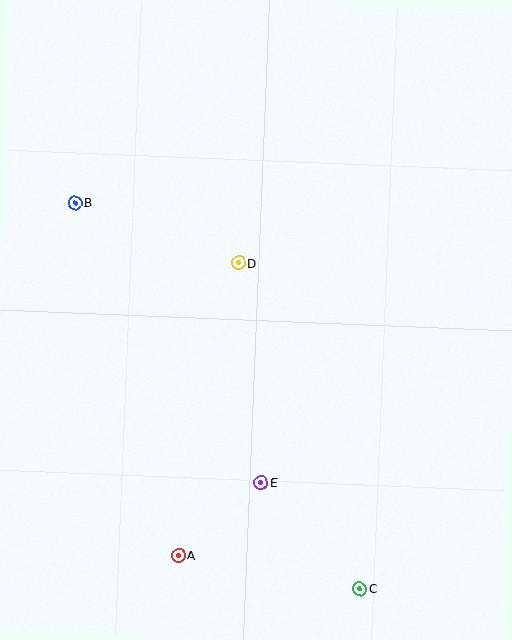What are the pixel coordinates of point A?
Point A is at (178, 555).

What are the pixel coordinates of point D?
Point D is at (239, 263).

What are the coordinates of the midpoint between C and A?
The midpoint between C and A is at (269, 572).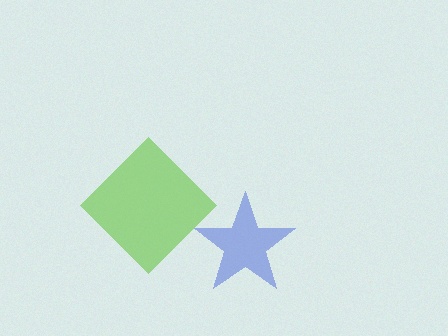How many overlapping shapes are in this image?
There are 2 overlapping shapes in the image.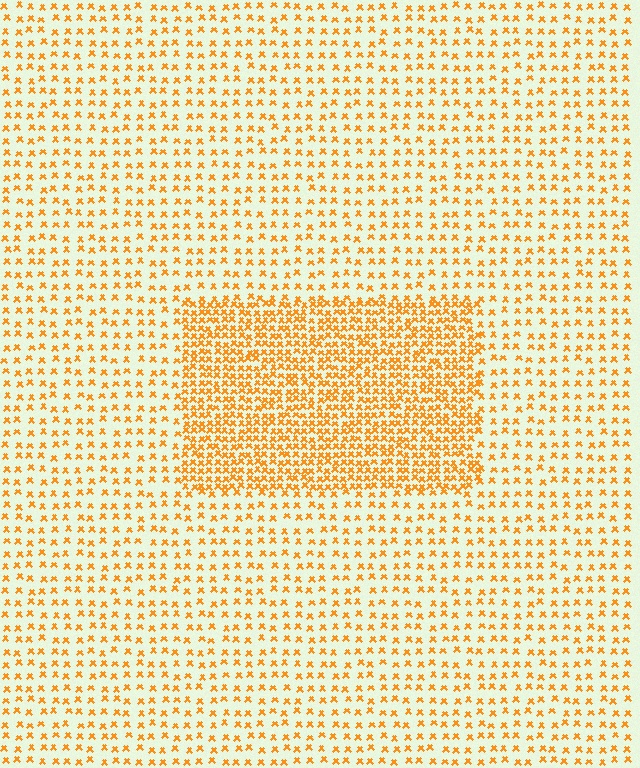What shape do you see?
I see a rectangle.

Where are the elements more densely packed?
The elements are more densely packed inside the rectangle boundary.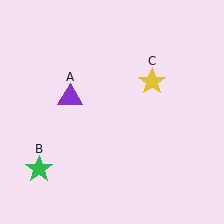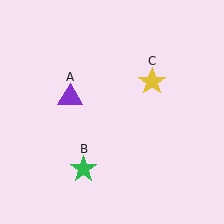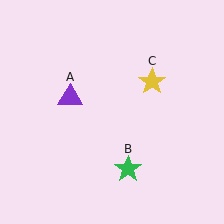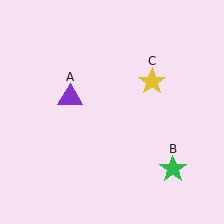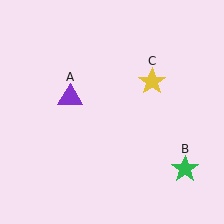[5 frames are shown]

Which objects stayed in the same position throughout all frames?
Purple triangle (object A) and yellow star (object C) remained stationary.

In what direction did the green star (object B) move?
The green star (object B) moved right.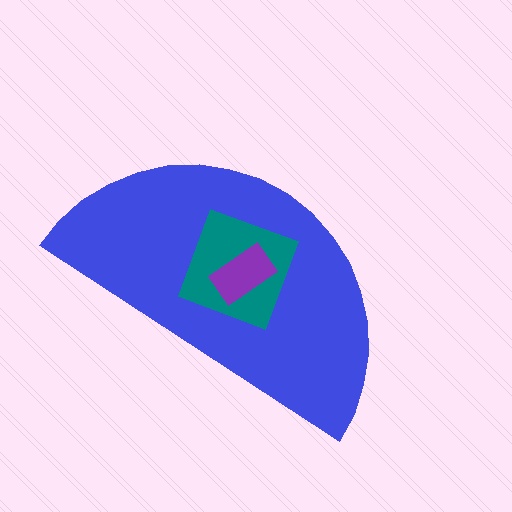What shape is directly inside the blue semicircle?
The teal diamond.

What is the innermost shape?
The purple rectangle.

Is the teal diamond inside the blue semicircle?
Yes.